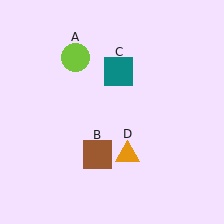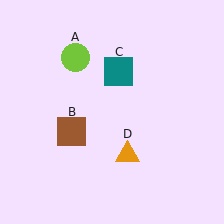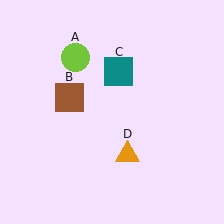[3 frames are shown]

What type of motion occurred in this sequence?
The brown square (object B) rotated clockwise around the center of the scene.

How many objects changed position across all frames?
1 object changed position: brown square (object B).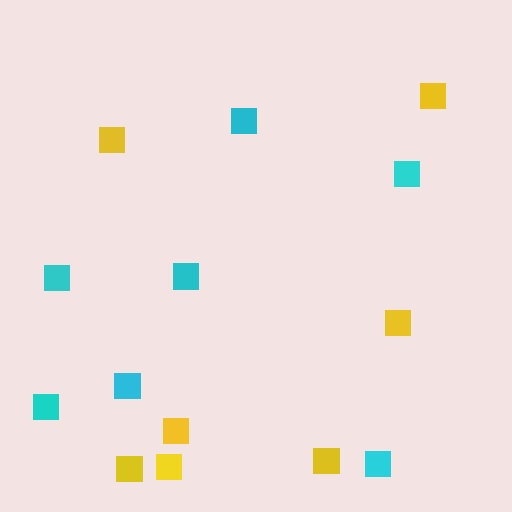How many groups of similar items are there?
There are 2 groups: one group of cyan squares (7) and one group of yellow squares (7).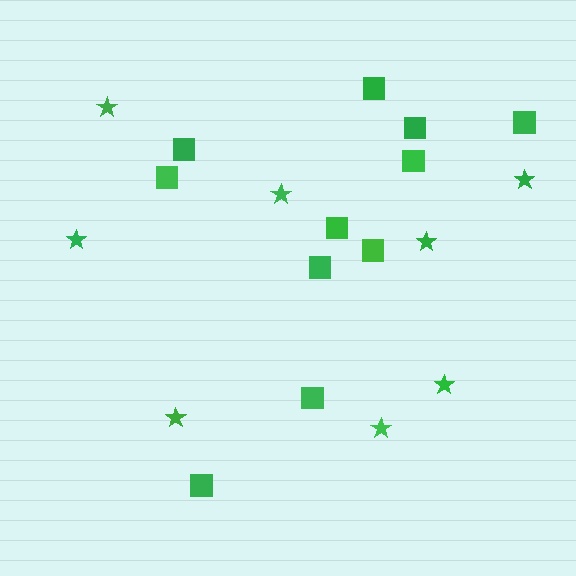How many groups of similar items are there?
There are 2 groups: one group of stars (8) and one group of squares (11).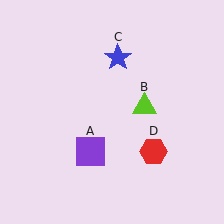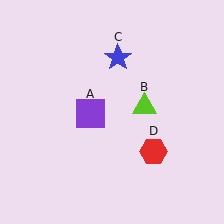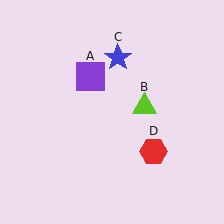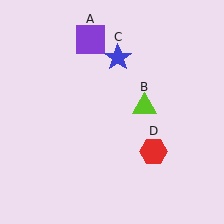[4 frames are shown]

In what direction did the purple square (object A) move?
The purple square (object A) moved up.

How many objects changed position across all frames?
1 object changed position: purple square (object A).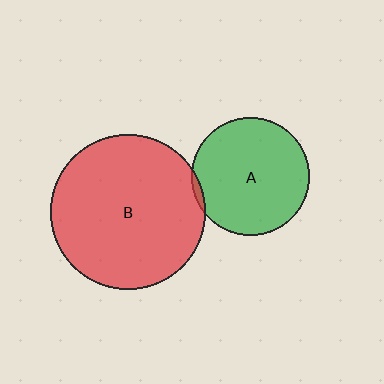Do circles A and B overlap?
Yes.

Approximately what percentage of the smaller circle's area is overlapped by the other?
Approximately 5%.